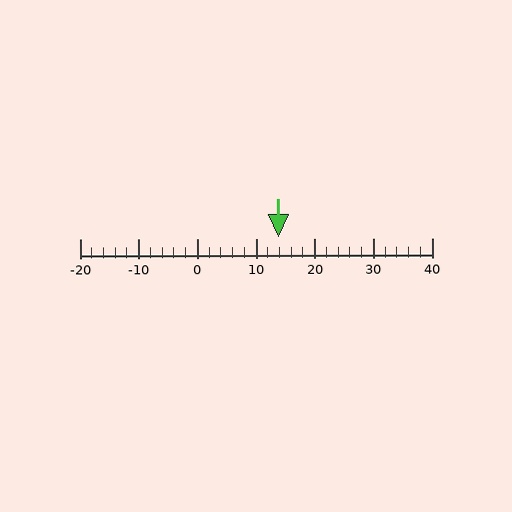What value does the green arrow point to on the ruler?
The green arrow points to approximately 14.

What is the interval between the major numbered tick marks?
The major tick marks are spaced 10 units apart.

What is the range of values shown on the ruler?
The ruler shows values from -20 to 40.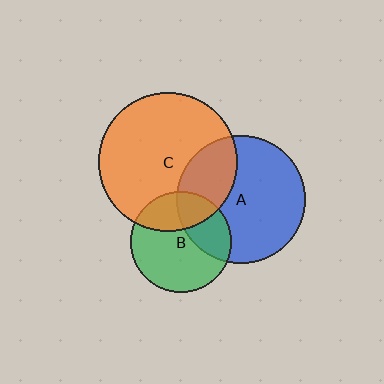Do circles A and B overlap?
Yes.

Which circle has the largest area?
Circle C (orange).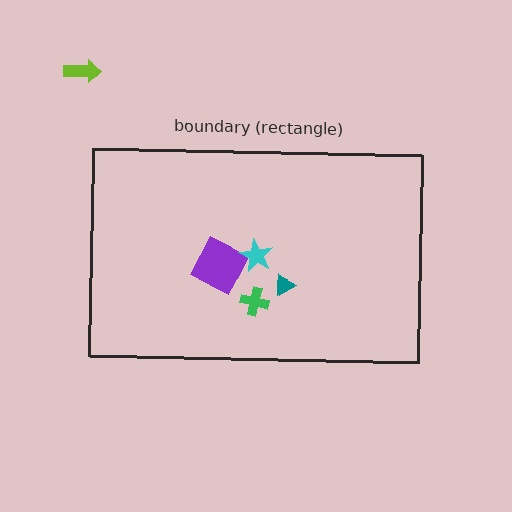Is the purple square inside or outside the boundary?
Inside.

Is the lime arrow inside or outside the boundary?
Outside.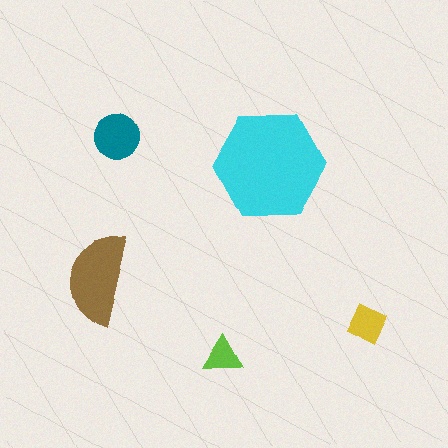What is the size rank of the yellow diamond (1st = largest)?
4th.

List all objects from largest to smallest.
The cyan hexagon, the brown semicircle, the teal circle, the yellow diamond, the lime triangle.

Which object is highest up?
The teal circle is topmost.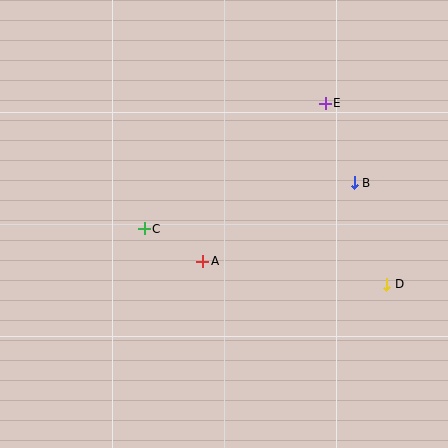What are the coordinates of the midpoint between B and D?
The midpoint between B and D is at (370, 234).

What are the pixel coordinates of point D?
Point D is at (387, 284).